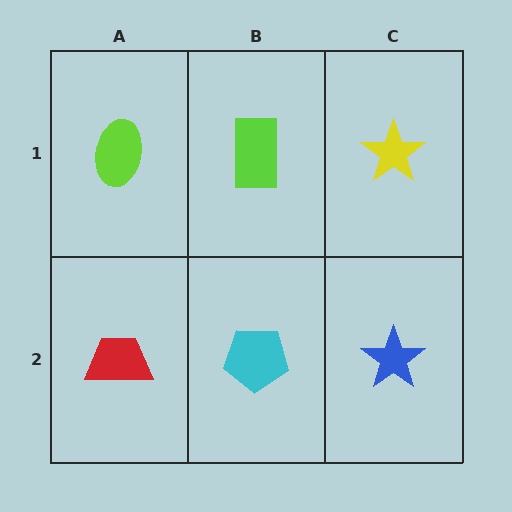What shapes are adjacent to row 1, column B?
A cyan pentagon (row 2, column B), a lime ellipse (row 1, column A), a yellow star (row 1, column C).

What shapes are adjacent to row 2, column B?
A lime rectangle (row 1, column B), a red trapezoid (row 2, column A), a blue star (row 2, column C).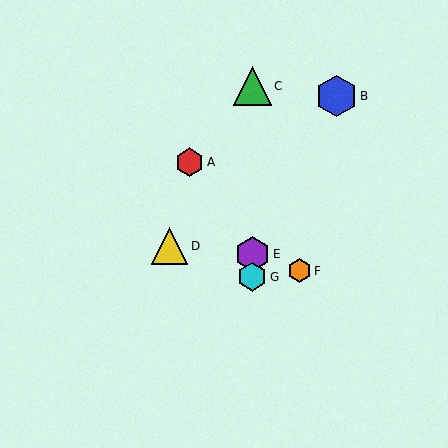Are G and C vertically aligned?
Yes, both are at x≈252.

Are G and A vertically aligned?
No, G is at x≈252 and A is at x≈189.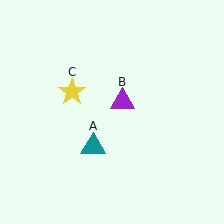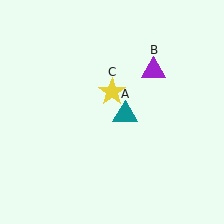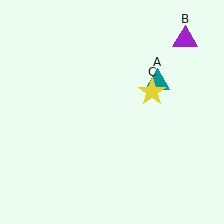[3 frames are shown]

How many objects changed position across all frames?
3 objects changed position: teal triangle (object A), purple triangle (object B), yellow star (object C).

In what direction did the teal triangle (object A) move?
The teal triangle (object A) moved up and to the right.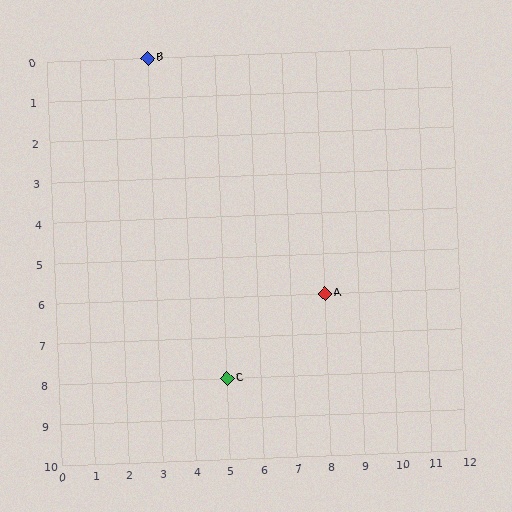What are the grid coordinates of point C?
Point C is at grid coordinates (5, 8).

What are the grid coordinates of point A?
Point A is at grid coordinates (8, 6).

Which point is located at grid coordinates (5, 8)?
Point C is at (5, 8).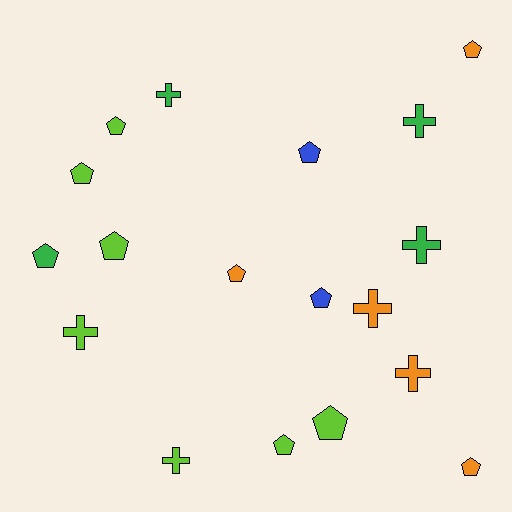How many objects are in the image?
There are 18 objects.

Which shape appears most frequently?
Pentagon, with 11 objects.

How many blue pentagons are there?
There are 2 blue pentagons.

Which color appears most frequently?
Lime, with 7 objects.